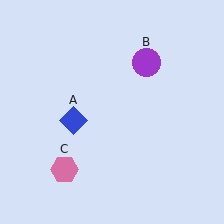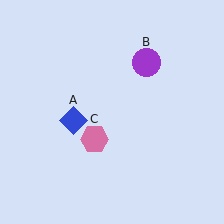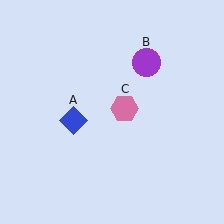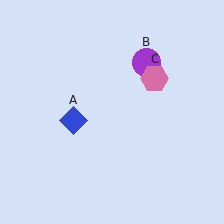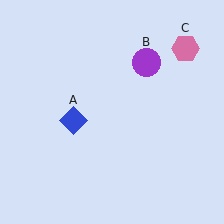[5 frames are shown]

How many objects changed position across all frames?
1 object changed position: pink hexagon (object C).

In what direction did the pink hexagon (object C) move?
The pink hexagon (object C) moved up and to the right.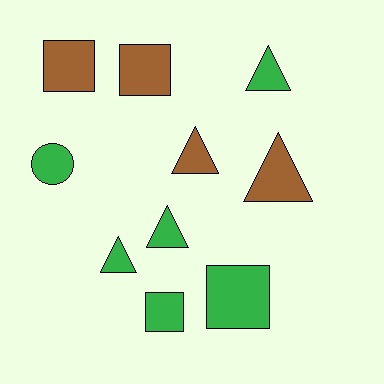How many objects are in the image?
There are 10 objects.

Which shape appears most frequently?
Triangle, with 5 objects.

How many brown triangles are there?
There are 2 brown triangles.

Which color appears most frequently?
Green, with 6 objects.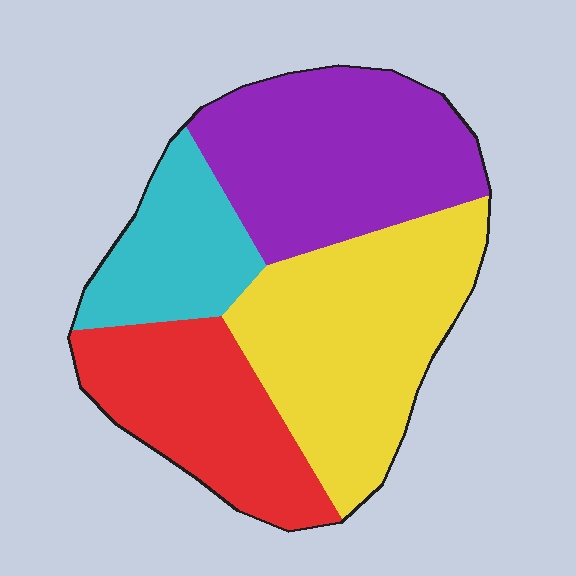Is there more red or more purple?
Purple.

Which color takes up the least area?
Cyan, at roughly 15%.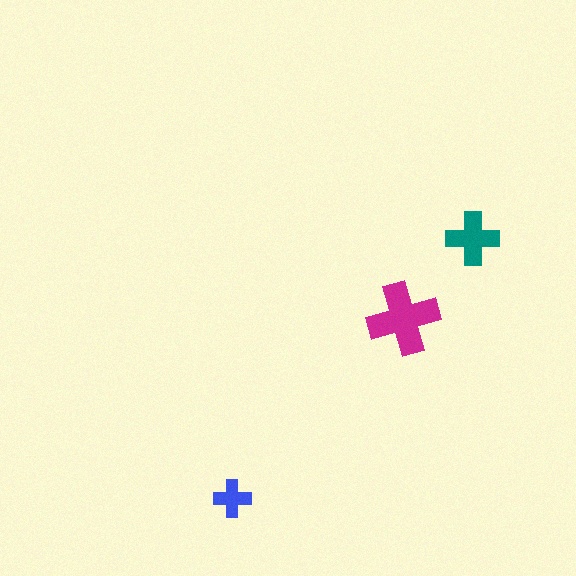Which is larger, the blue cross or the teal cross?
The teal one.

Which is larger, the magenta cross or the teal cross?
The magenta one.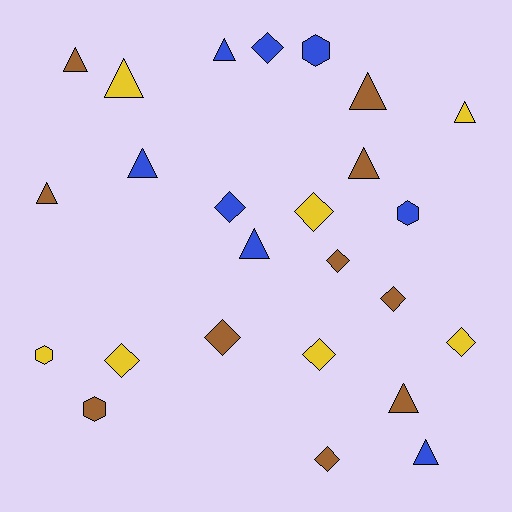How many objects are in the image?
There are 25 objects.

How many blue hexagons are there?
There are 2 blue hexagons.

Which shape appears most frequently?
Triangle, with 11 objects.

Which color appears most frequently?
Brown, with 10 objects.